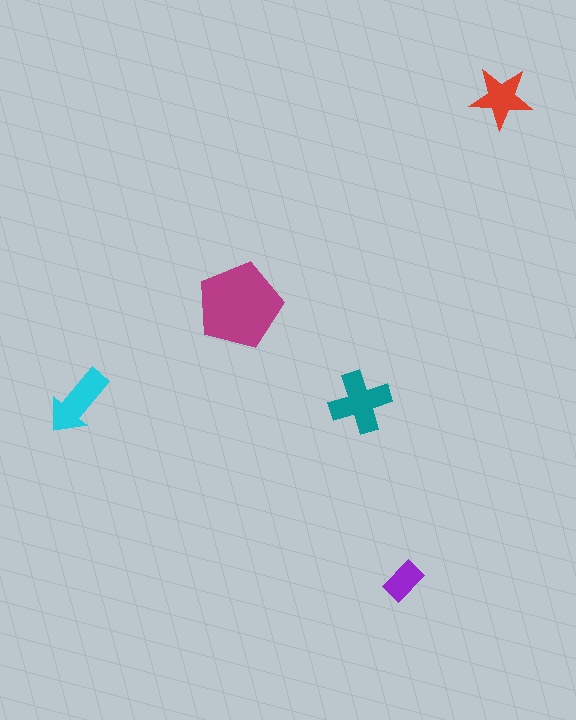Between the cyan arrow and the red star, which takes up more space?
The cyan arrow.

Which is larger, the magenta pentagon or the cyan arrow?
The magenta pentagon.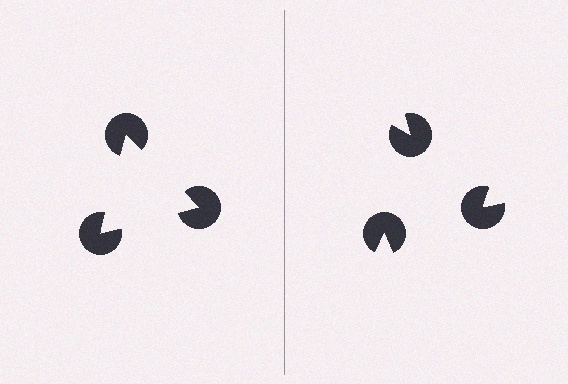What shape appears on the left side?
An illusory triangle.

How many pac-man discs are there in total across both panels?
6 — 3 on each side.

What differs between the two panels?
The pac-man discs are positioned identically on both sides; only the wedge orientations differ. On the left they align to a triangle; on the right they are misaligned.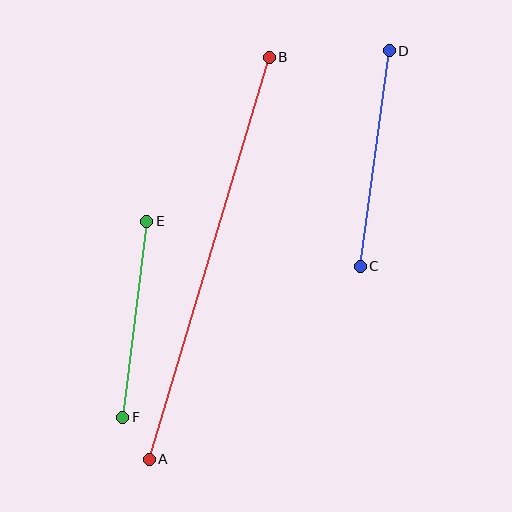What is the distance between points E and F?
The distance is approximately 197 pixels.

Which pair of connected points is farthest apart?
Points A and B are farthest apart.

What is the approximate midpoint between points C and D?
The midpoint is at approximately (375, 158) pixels.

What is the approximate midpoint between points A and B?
The midpoint is at approximately (209, 258) pixels.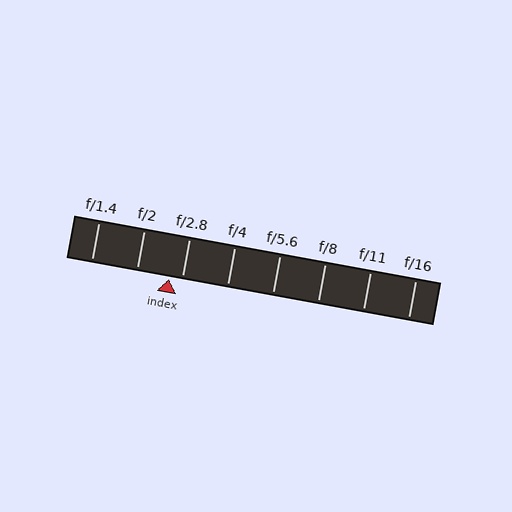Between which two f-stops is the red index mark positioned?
The index mark is between f/2 and f/2.8.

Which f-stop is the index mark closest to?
The index mark is closest to f/2.8.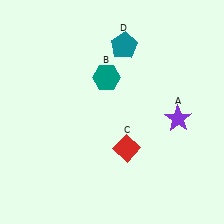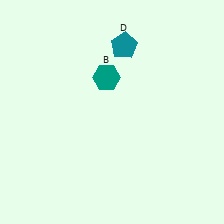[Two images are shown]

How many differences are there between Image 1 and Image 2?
There are 2 differences between the two images.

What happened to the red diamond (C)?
The red diamond (C) was removed in Image 2. It was in the bottom-right area of Image 1.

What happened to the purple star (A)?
The purple star (A) was removed in Image 2. It was in the bottom-right area of Image 1.